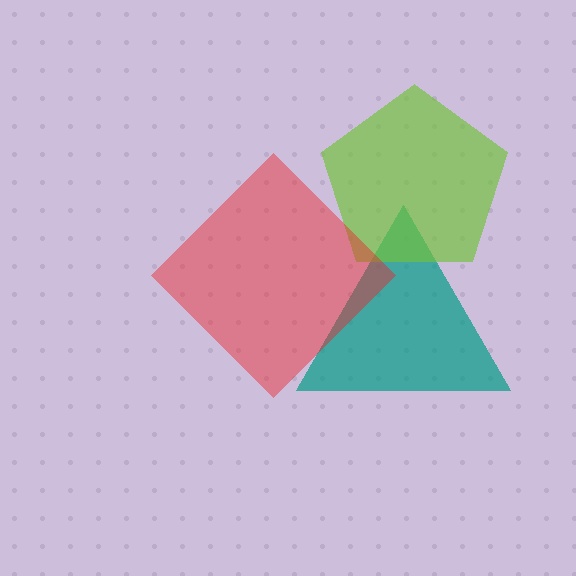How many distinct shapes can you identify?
There are 3 distinct shapes: a teal triangle, a lime pentagon, a red diamond.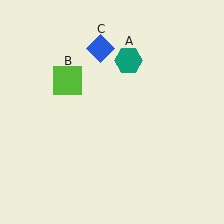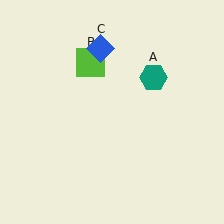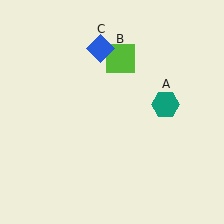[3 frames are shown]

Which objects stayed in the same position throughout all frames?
Blue diamond (object C) remained stationary.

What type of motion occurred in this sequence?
The teal hexagon (object A), lime square (object B) rotated clockwise around the center of the scene.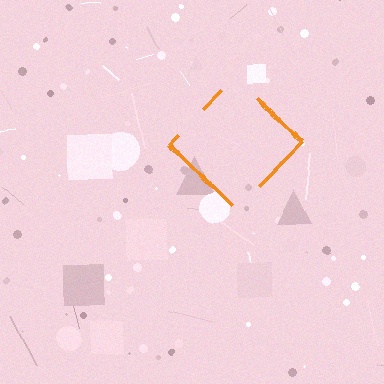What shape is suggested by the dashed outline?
The dashed outline suggests a diamond.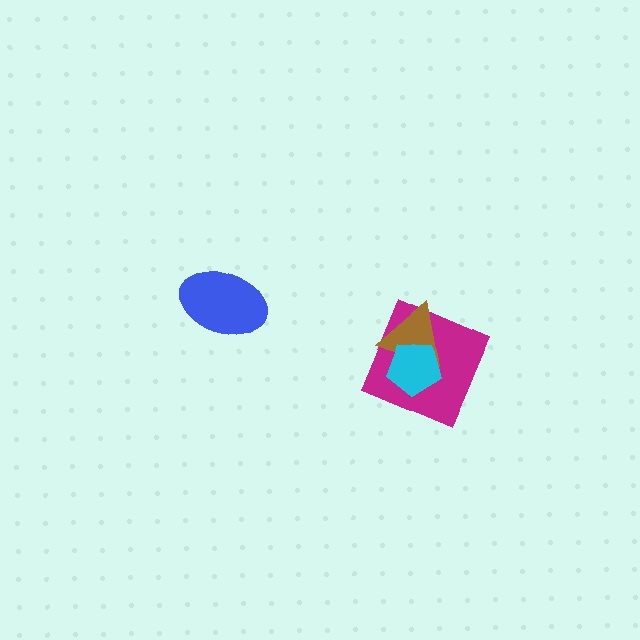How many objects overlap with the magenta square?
2 objects overlap with the magenta square.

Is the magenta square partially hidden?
Yes, it is partially covered by another shape.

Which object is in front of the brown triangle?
The cyan pentagon is in front of the brown triangle.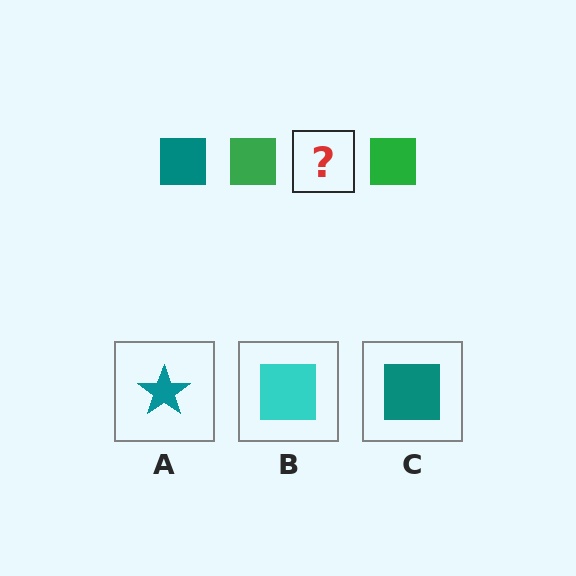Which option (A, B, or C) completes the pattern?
C.